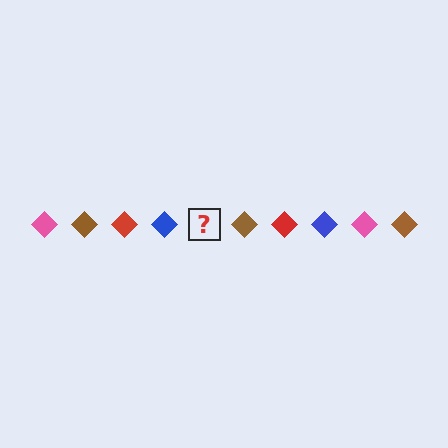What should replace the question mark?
The question mark should be replaced with a pink diamond.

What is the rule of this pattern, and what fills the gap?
The rule is that the pattern cycles through pink, brown, red, blue diamonds. The gap should be filled with a pink diamond.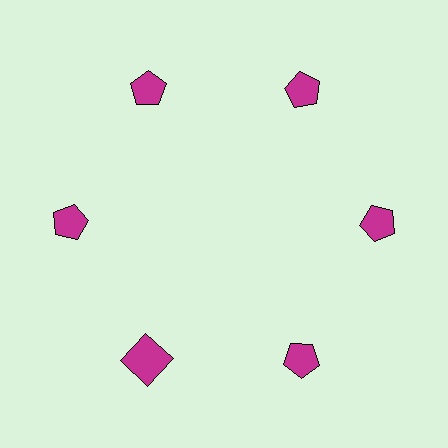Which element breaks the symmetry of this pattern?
The magenta square at roughly the 7 o'clock position breaks the symmetry. All other shapes are magenta pentagons.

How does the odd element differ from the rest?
It has a different shape: square instead of pentagon.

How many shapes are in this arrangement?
There are 6 shapes arranged in a ring pattern.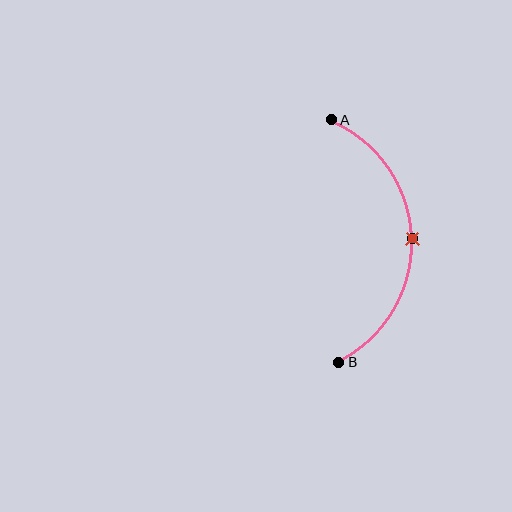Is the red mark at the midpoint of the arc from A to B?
Yes. The red mark lies on the arc at equal arc-length from both A and B — it is the arc midpoint.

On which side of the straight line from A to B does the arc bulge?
The arc bulges to the right of the straight line connecting A and B.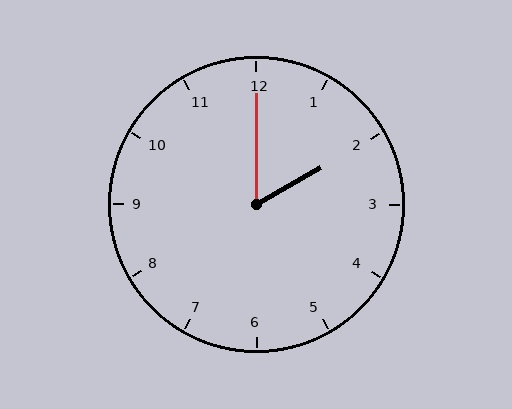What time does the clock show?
2:00.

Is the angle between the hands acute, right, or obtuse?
It is acute.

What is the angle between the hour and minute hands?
Approximately 60 degrees.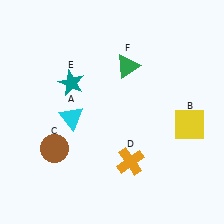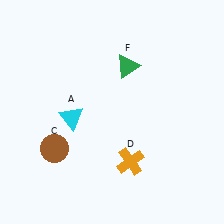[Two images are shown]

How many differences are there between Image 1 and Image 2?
There are 2 differences between the two images.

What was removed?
The teal star (E), the yellow square (B) were removed in Image 2.